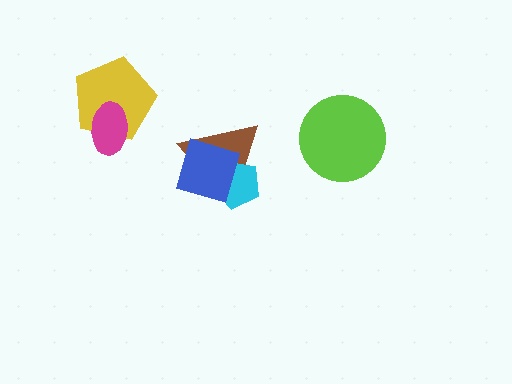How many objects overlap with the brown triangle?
2 objects overlap with the brown triangle.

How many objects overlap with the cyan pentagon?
2 objects overlap with the cyan pentagon.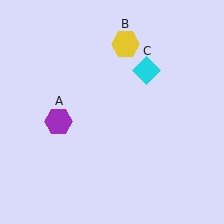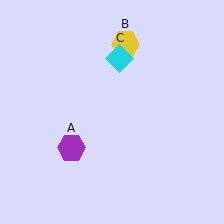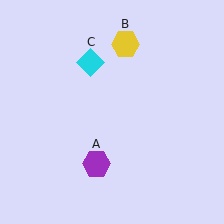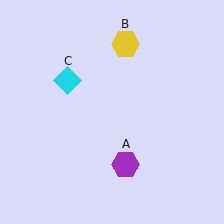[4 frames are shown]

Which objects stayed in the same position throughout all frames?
Yellow hexagon (object B) remained stationary.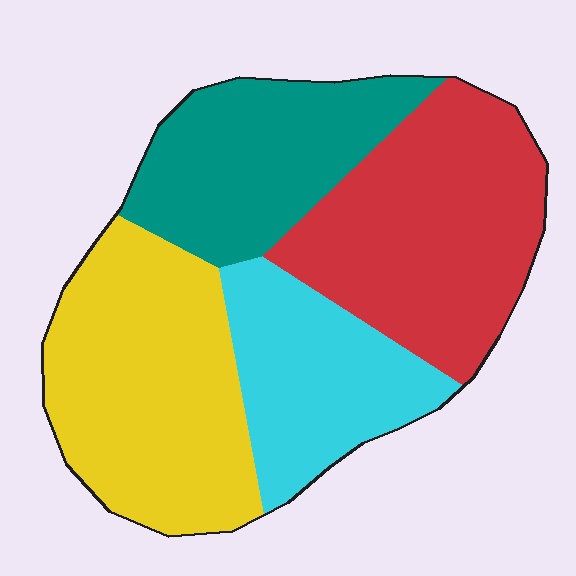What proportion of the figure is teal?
Teal covers around 20% of the figure.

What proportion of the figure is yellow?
Yellow covers about 30% of the figure.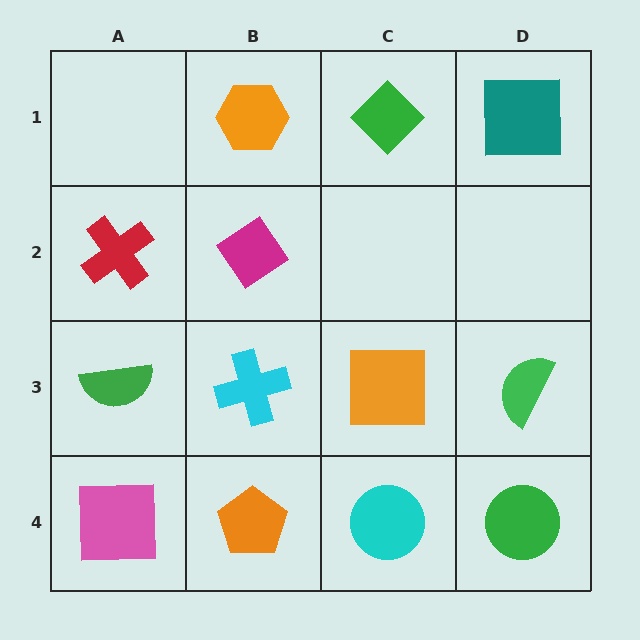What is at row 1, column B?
An orange hexagon.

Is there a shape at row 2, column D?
No, that cell is empty.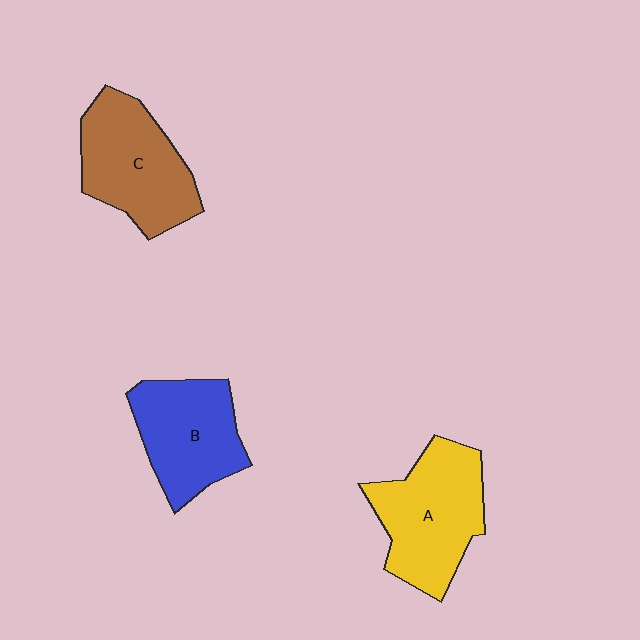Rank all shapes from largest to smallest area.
From largest to smallest: A (yellow), C (brown), B (blue).